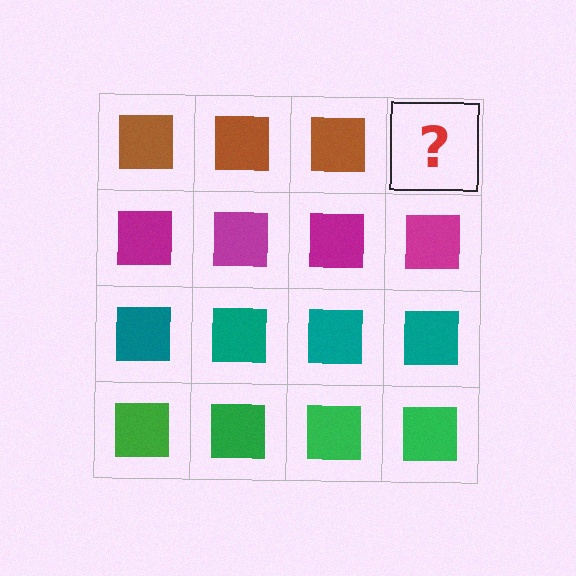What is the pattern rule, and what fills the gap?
The rule is that each row has a consistent color. The gap should be filled with a brown square.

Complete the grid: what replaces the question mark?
The question mark should be replaced with a brown square.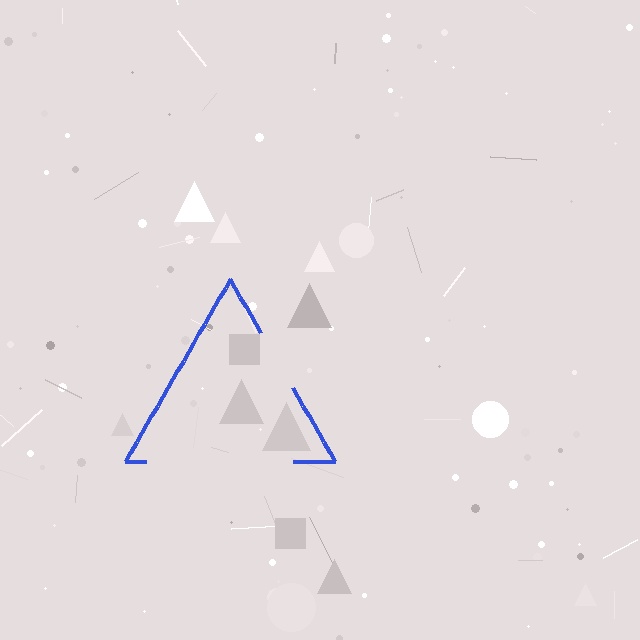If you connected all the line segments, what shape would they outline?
They would outline a triangle.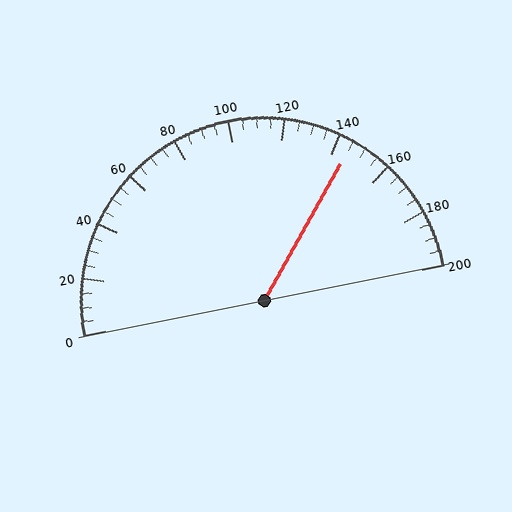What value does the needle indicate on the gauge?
The needle indicates approximately 145.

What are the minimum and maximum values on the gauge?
The gauge ranges from 0 to 200.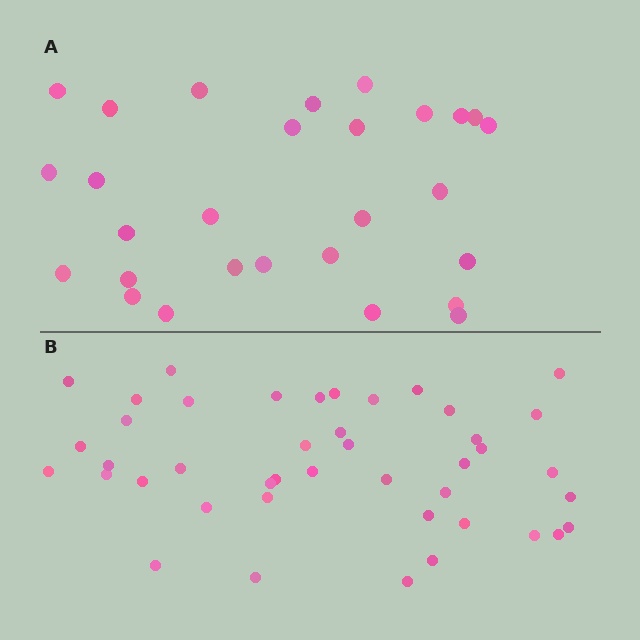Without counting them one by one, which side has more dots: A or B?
Region B (the bottom region) has more dots.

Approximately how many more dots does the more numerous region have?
Region B has approximately 15 more dots than region A.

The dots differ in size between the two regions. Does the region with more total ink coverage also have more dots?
No. Region A has more total ink coverage because its dots are larger, but region B actually contains more individual dots. Total area can be misleading — the number of items is what matters here.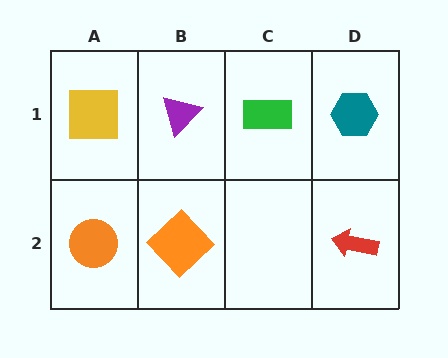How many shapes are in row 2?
3 shapes.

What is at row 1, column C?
A green rectangle.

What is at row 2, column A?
An orange circle.